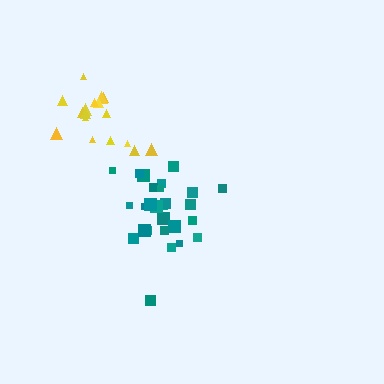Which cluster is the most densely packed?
Yellow.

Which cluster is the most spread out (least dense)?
Teal.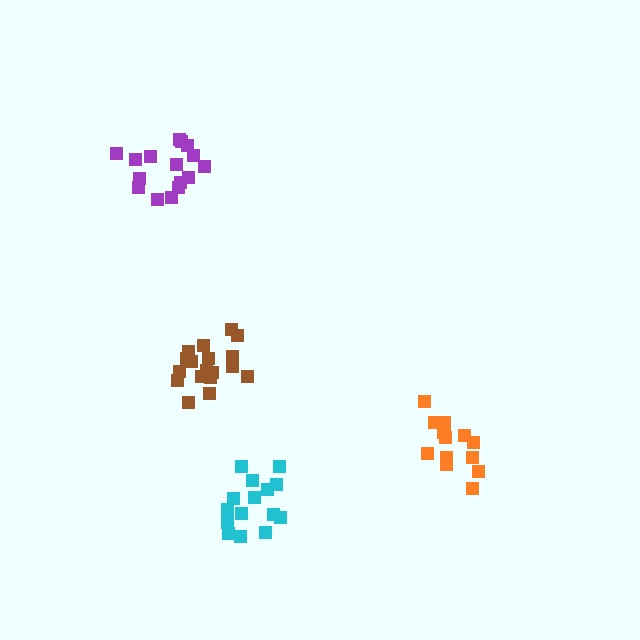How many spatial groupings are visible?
There are 4 spatial groupings.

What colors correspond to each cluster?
The clusters are colored: purple, brown, cyan, orange.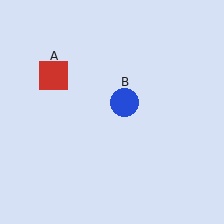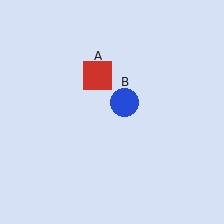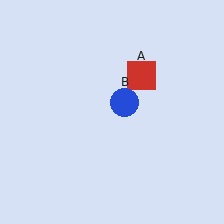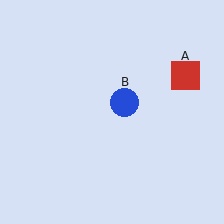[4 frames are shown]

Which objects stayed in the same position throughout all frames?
Blue circle (object B) remained stationary.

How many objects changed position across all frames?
1 object changed position: red square (object A).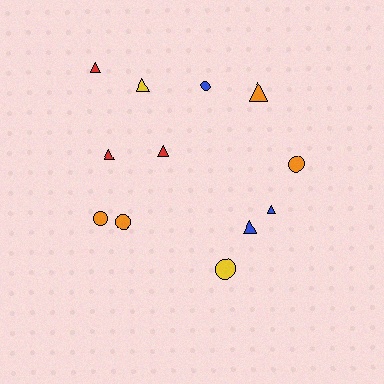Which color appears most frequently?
Orange, with 4 objects.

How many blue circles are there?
There is 1 blue circle.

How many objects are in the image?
There are 12 objects.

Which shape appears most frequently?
Triangle, with 7 objects.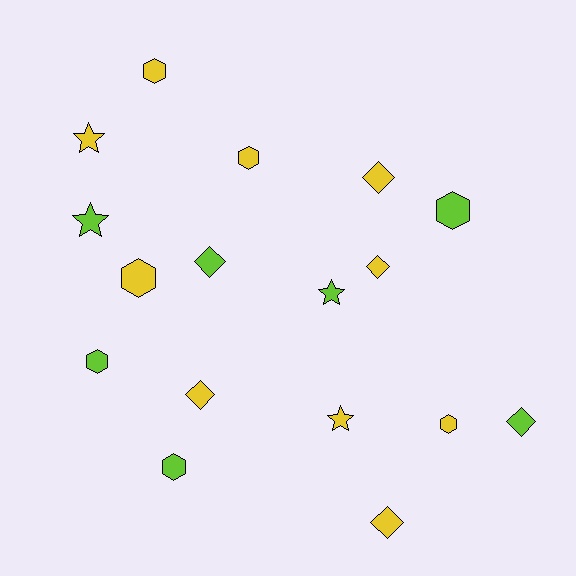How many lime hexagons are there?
There are 3 lime hexagons.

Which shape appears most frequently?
Hexagon, with 7 objects.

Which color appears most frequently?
Yellow, with 10 objects.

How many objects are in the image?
There are 17 objects.